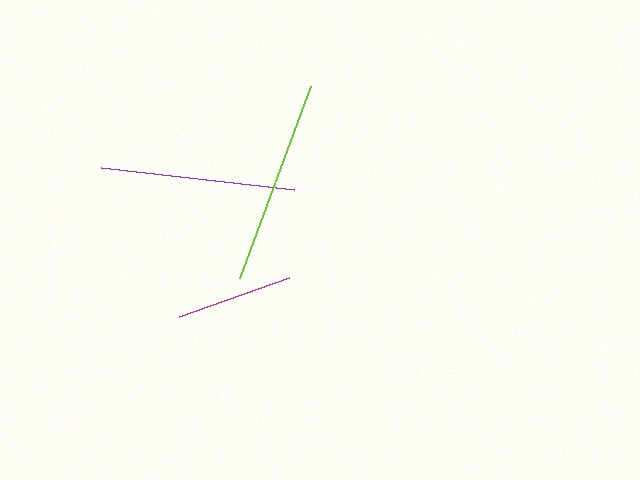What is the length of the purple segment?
The purple segment is approximately 194 pixels long.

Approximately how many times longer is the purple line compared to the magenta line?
The purple line is approximately 1.7 times the length of the magenta line.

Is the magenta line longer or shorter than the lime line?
The lime line is longer than the magenta line.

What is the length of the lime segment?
The lime segment is approximately 204 pixels long.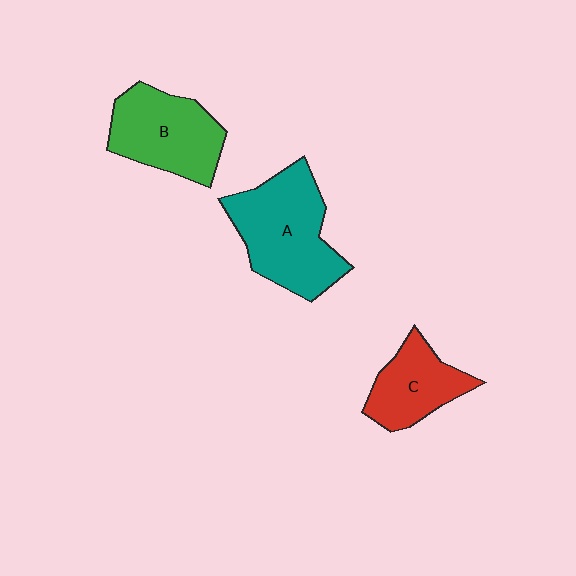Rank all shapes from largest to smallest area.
From largest to smallest: A (teal), B (green), C (red).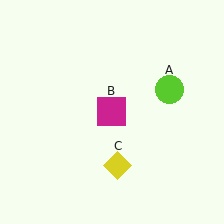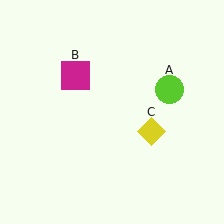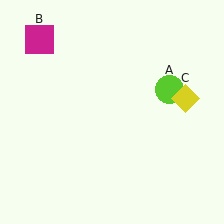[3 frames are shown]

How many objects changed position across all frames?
2 objects changed position: magenta square (object B), yellow diamond (object C).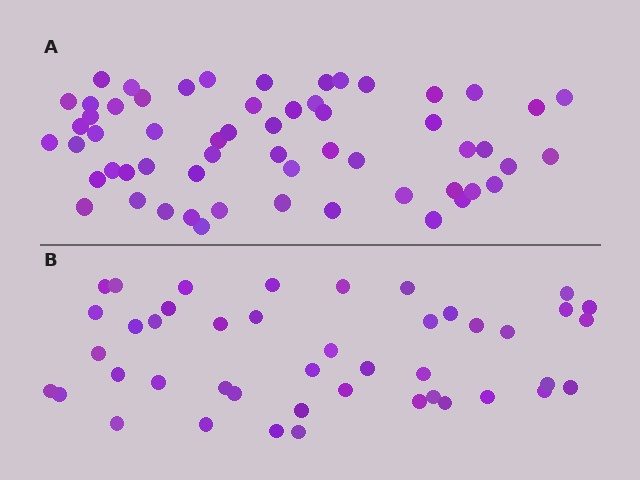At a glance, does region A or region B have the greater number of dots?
Region A (the top region) has more dots.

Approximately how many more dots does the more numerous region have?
Region A has approximately 15 more dots than region B.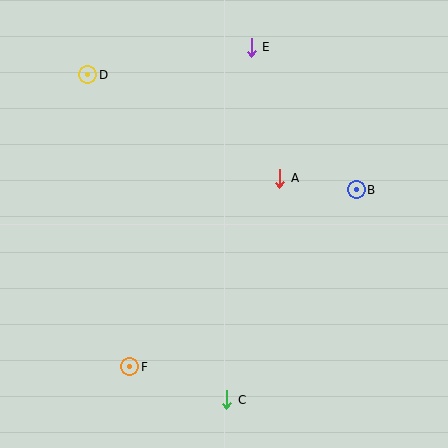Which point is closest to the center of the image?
Point A at (280, 178) is closest to the center.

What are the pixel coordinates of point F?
Point F is at (130, 367).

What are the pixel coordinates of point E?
Point E is at (251, 47).